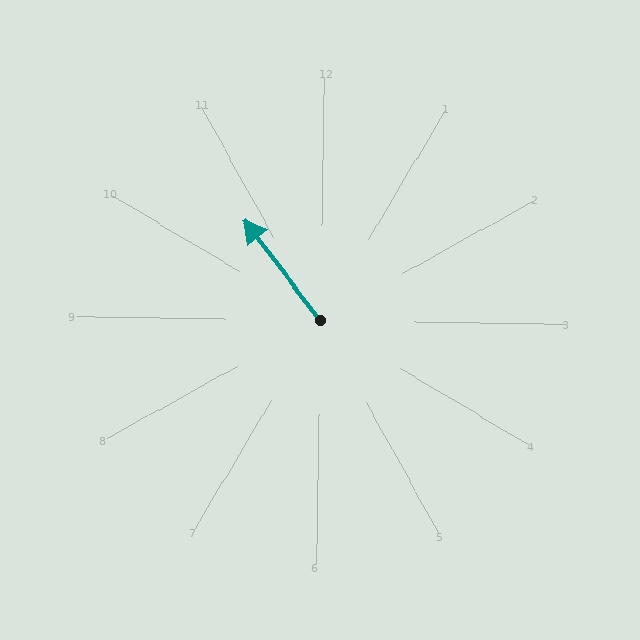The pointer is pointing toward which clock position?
Roughly 11 o'clock.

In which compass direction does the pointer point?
Northwest.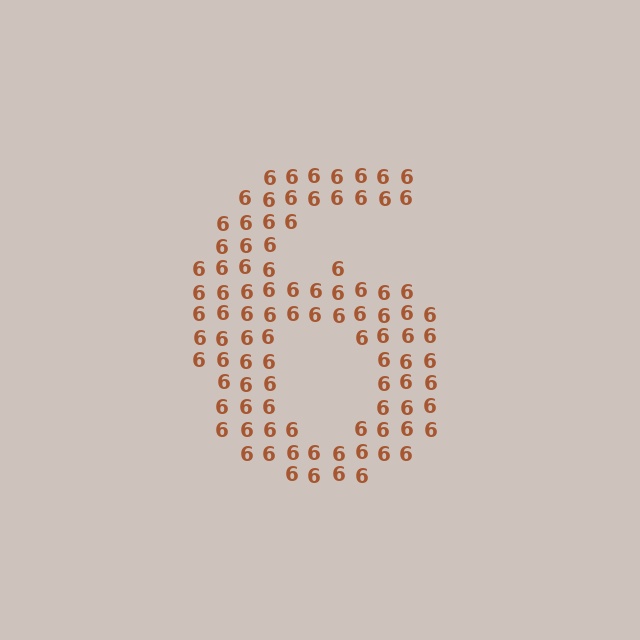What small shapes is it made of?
It is made of small digit 6's.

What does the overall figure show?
The overall figure shows the digit 6.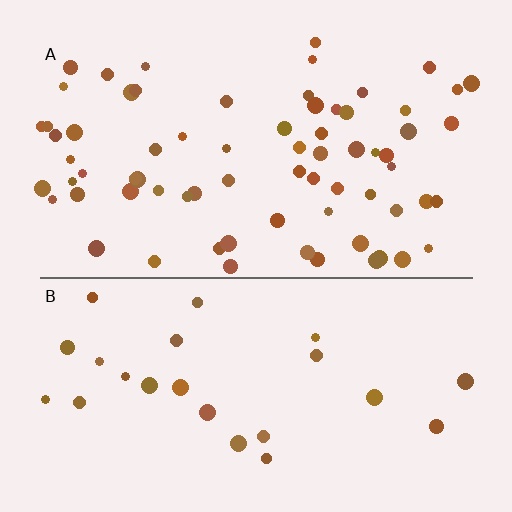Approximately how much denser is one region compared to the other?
Approximately 3.0× — region A over region B.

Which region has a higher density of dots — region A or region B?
A (the top).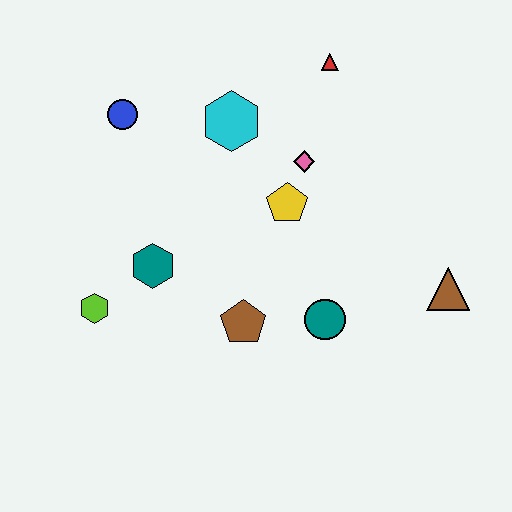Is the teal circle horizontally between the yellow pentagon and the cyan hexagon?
No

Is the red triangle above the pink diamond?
Yes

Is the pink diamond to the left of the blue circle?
No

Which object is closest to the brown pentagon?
The teal circle is closest to the brown pentagon.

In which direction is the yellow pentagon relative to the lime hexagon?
The yellow pentagon is to the right of the lime hexagon.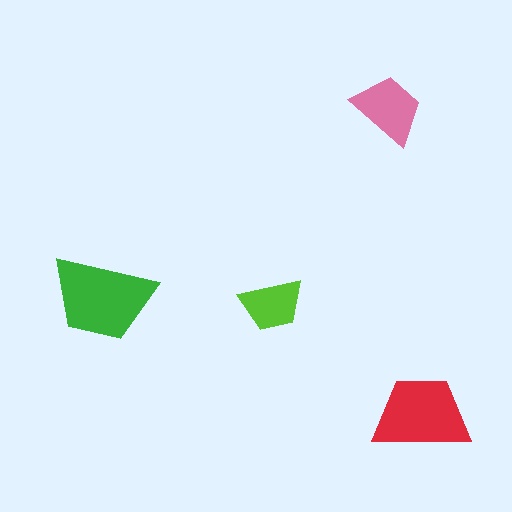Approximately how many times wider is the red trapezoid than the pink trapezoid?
About 1.5 times wider.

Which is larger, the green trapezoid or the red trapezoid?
The green one.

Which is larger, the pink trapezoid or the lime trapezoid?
The pink one.